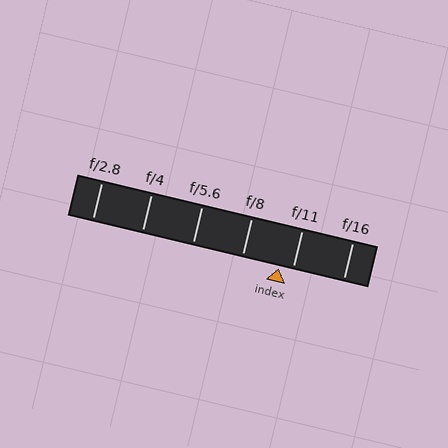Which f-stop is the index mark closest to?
The index mark is closest to f/11.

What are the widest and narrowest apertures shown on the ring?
The widest aperture shown is f/2.8 and the narrowest is f/16.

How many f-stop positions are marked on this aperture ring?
There are 6 f-stop positions marked.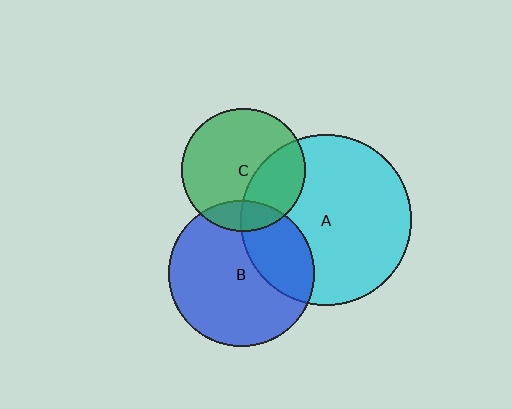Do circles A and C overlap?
Yes.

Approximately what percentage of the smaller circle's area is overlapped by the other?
Approximately 30%.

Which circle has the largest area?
Circle A (cyan).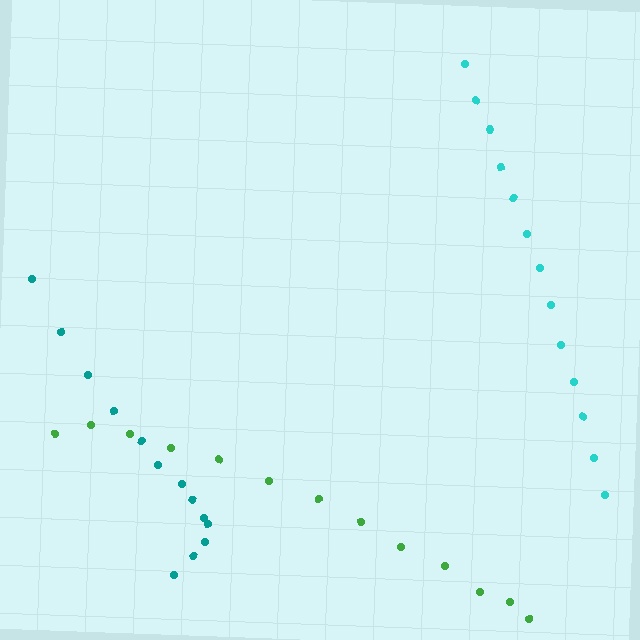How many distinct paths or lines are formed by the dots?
There are 3 distinct paths.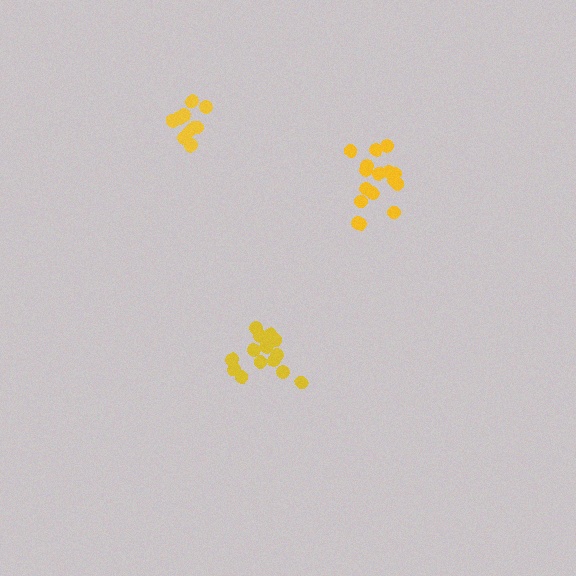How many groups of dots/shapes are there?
There are 3 groups.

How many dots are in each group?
Group 1: 14 dots, Group 2: 10 dots, Group 3: 16 dots (40 total).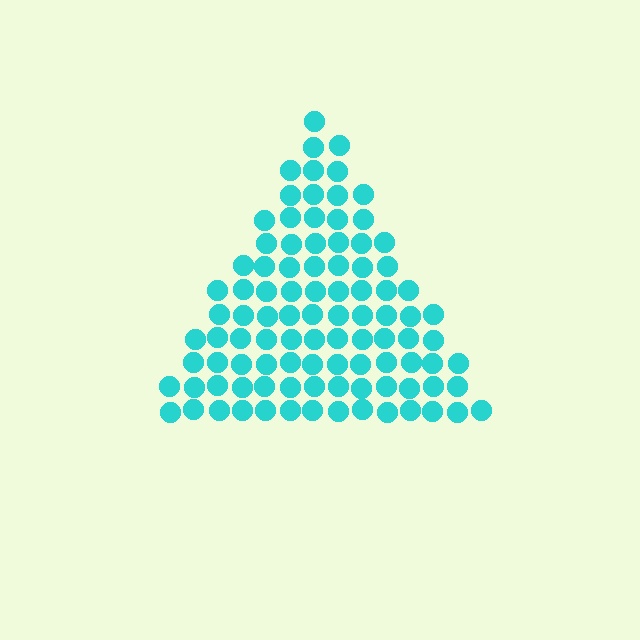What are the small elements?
The small elements are circles.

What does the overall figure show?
The overall figure shows a triangle.